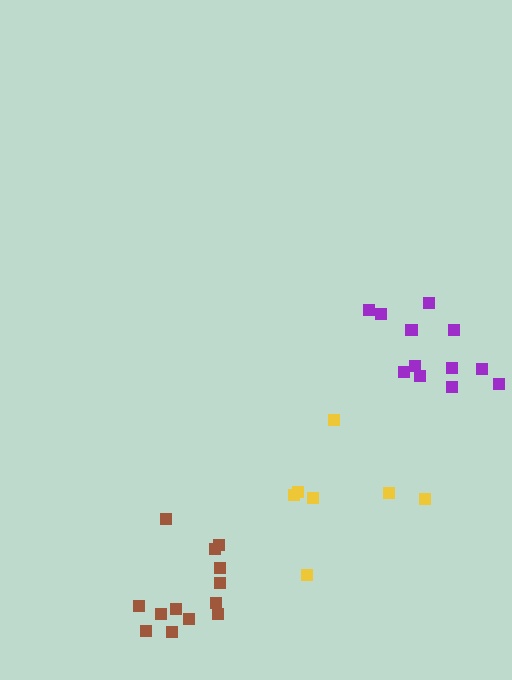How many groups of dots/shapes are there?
There are 3 groups.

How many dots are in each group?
Group 1: 7 dots, Group 2: 12 dots, Group 3: 13 dots (32 total).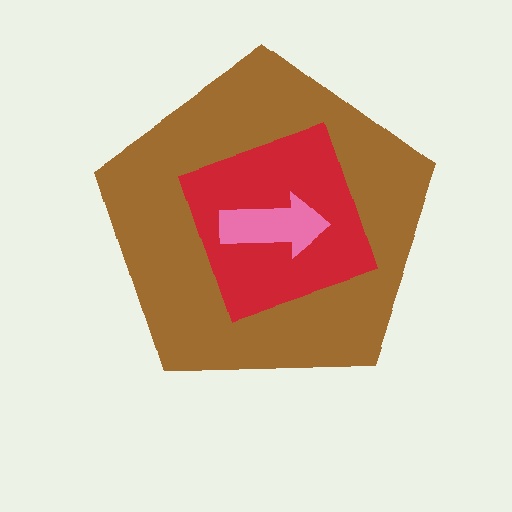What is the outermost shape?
The brown pentagon.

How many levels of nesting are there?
3.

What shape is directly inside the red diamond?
The pink arrow.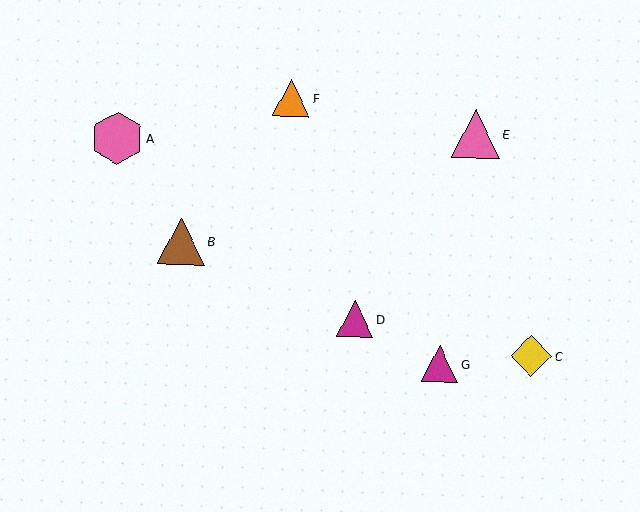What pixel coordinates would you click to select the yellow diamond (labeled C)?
Click at (531, 356) to select the yellow diamond C.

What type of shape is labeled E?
Shape E is a pink triangle.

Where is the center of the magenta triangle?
The center of the magenta triangle is at (440, 364).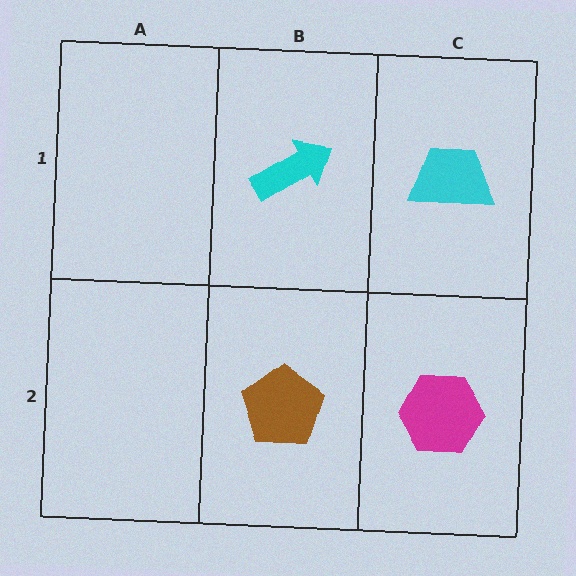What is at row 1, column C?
A cyan trapezoid.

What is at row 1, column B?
A cyan arrow.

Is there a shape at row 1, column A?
No, that cell is empty.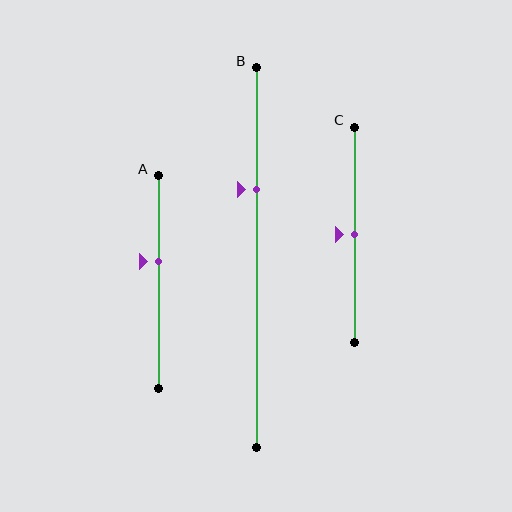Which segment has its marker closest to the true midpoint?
Segment C has its marker closest to the true midpoint.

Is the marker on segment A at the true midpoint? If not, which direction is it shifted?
No, the marker on segment A is shifted upward by about 10% of the segment length.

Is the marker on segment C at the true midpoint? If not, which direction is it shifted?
Yes, the marker on segment C is at the true midpoint.